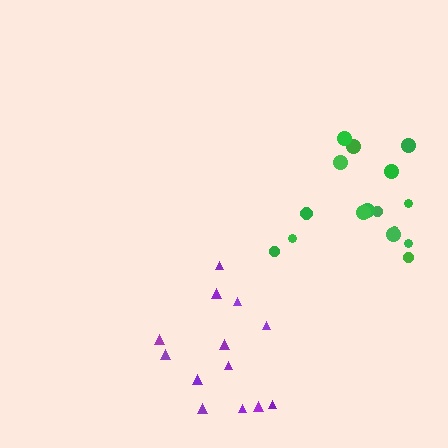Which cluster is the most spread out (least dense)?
Purple.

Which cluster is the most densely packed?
Green.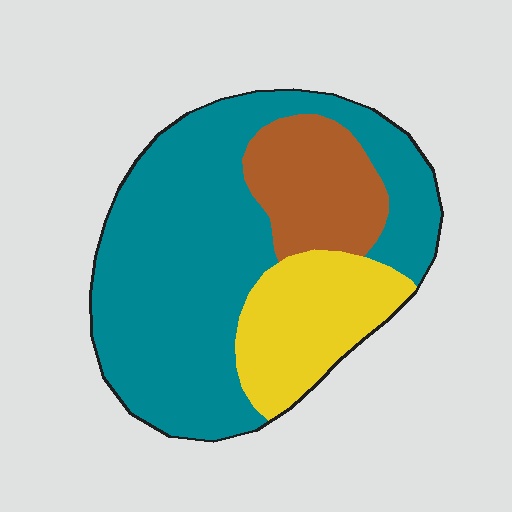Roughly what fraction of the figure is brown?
Brown covers 17% of the figure.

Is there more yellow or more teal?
Teal.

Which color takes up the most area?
Teal, at roughly 60%.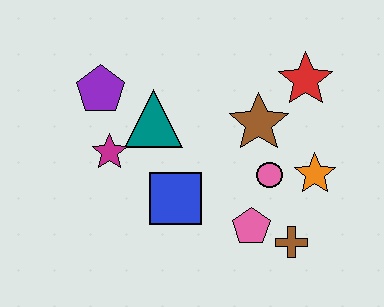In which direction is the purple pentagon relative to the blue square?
The purple pentagon is above the blue square.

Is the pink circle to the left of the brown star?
No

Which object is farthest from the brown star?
The purple pentagon is farthest from the brown star.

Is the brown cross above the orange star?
No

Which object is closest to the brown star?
The pink circle is closest to the brown star.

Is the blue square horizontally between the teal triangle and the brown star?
Yes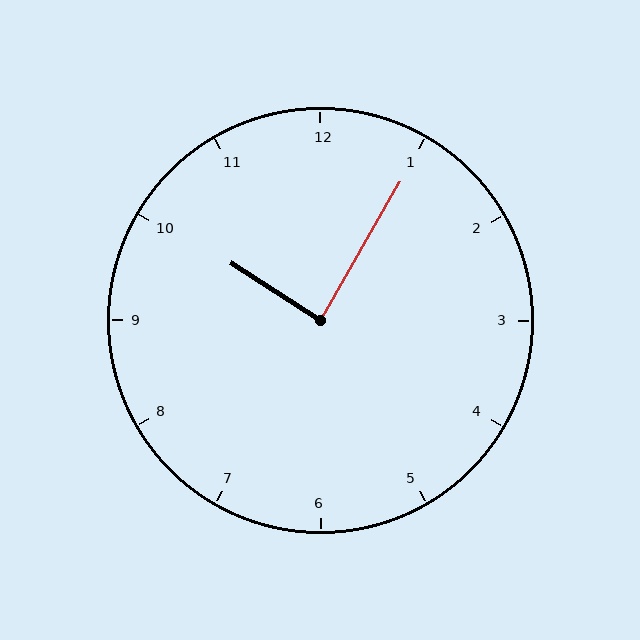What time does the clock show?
10:05.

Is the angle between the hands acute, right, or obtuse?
It is right.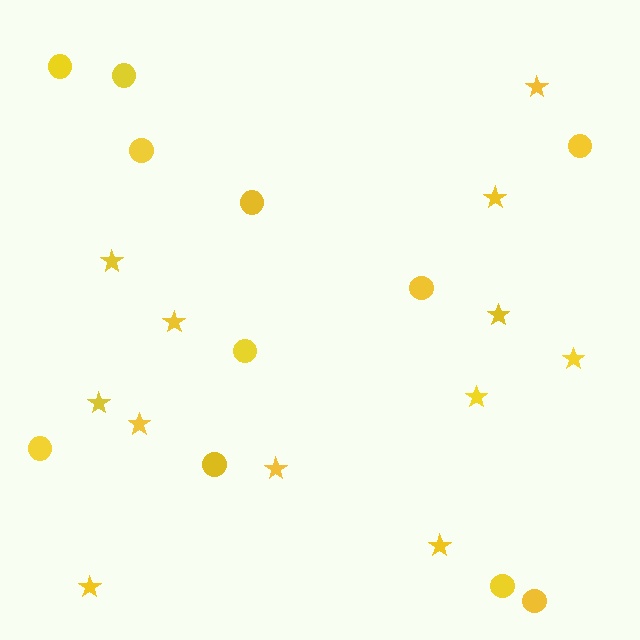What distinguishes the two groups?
There are 2 groups: one group of stars (12) and one group of circles (11).